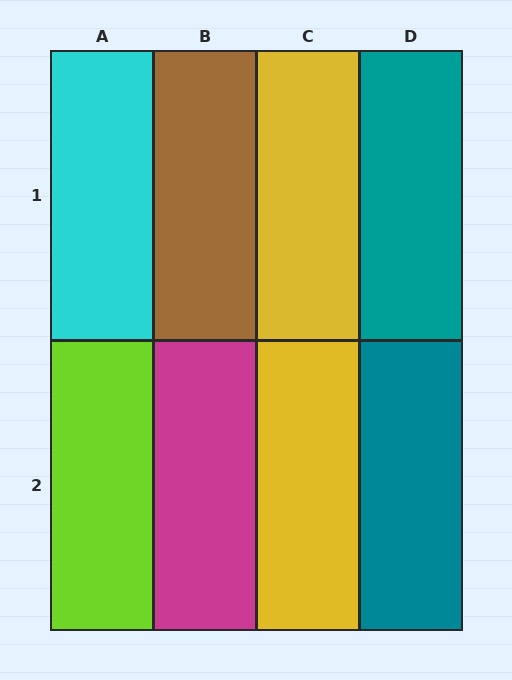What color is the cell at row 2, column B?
Magenta.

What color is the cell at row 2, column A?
Lime.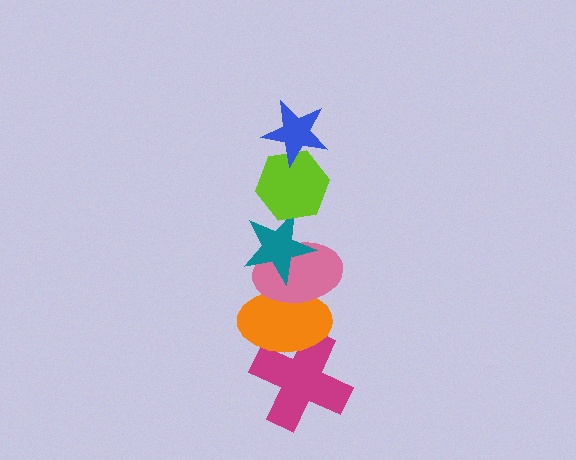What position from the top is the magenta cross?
The magenta cross is 6th from the top.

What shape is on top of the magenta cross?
The orange ellipse is on top of the magenta cross.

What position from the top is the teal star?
The teal star is 3rd from the top.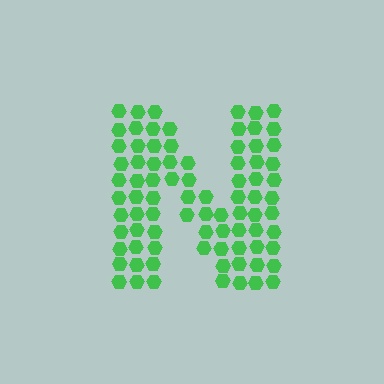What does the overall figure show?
The overall figure shows the letter N.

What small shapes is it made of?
It is made of small hexagons.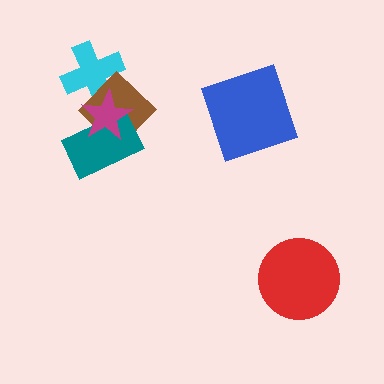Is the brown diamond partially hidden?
Yes, it is partially covered by another shape.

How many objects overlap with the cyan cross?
2 objects overlap with the cyan cross.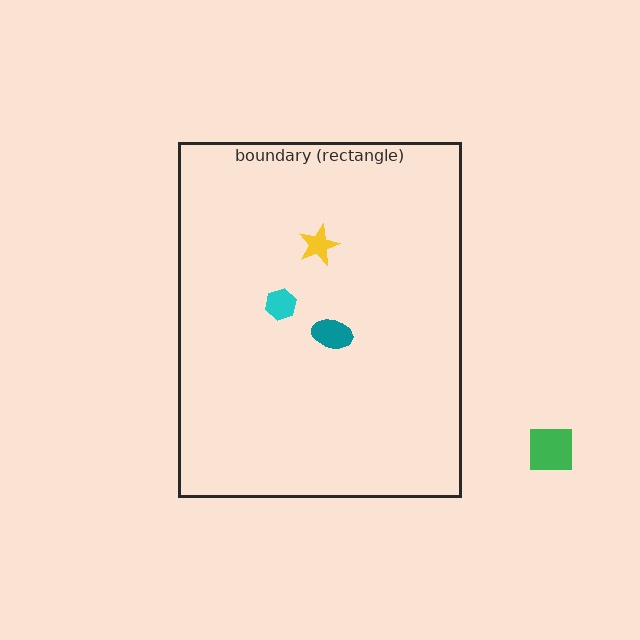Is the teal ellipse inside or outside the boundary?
Inside.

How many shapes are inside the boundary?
3 inside, 1 outside.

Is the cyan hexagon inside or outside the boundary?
Inside.